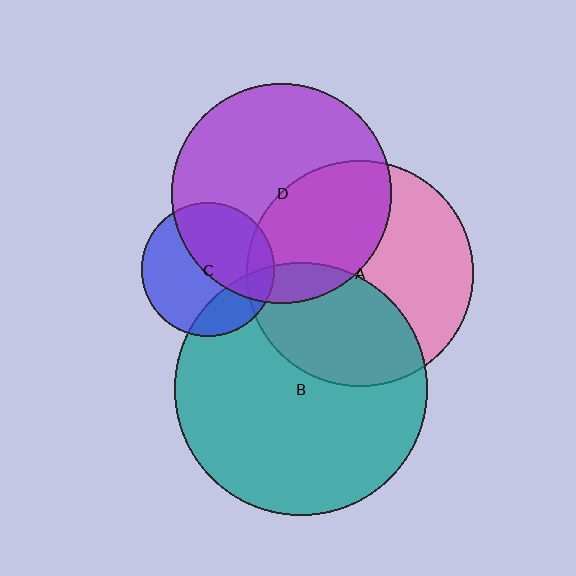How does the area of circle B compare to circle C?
Approximately 3.6 times.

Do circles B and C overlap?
Yes.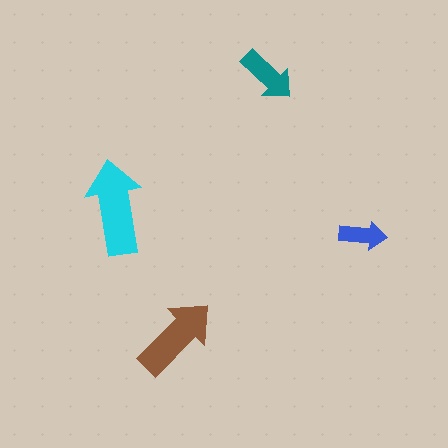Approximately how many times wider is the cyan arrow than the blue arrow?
About 2 times wider.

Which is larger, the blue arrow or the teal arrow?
The teal one.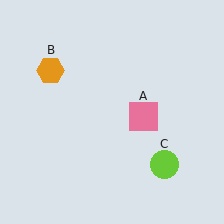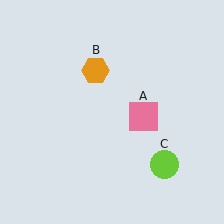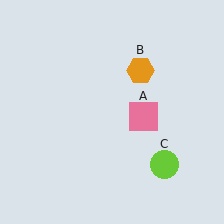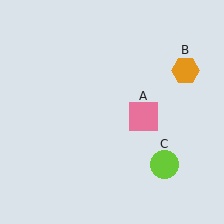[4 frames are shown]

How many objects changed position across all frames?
1 object changed position: orange hexagon (object B).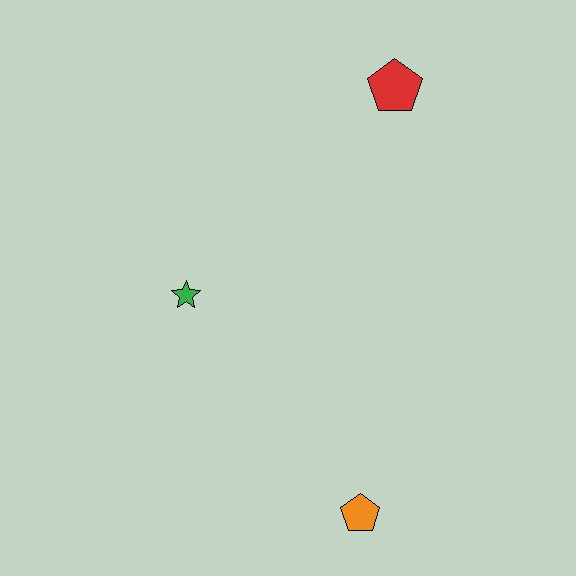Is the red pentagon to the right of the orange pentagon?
Yes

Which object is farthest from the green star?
The red pentagon is farthest from the green star.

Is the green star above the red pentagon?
No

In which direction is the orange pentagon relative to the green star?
The orange pentagon is below the green star.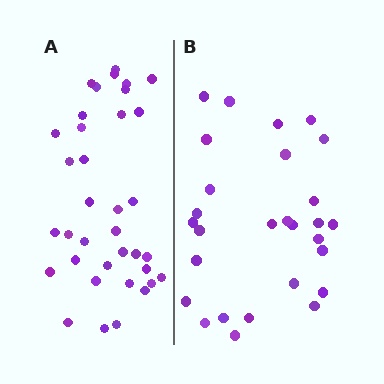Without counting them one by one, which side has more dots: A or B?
Region A (the left region) has more dots.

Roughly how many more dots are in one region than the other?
Region A has roughly 8 or so more dots than region B.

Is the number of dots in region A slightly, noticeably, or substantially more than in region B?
Region A has noticeably more, but not dramatically so. The ratio is roughly 1.3 to 1.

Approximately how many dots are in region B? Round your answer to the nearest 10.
About 30 dots. (The exact count is 28, which rounds to 30.)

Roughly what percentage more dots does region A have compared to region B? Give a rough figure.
About 30% more.